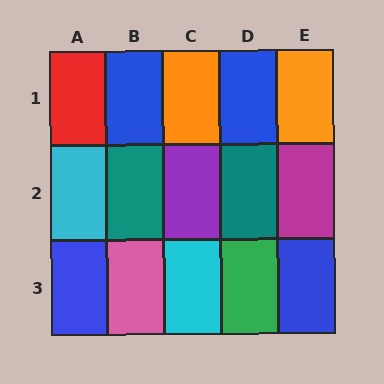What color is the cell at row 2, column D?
Teal.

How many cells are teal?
2 cells are teal.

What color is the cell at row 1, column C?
Orange.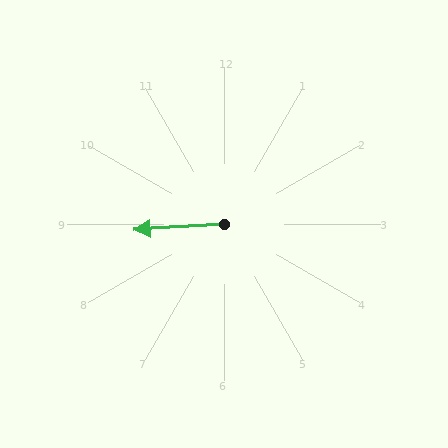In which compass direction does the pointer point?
West.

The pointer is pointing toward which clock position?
Roughly 9 o'clock.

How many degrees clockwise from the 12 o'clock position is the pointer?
Approximately 267 degrees.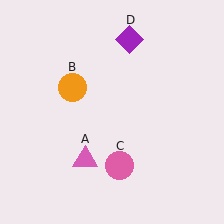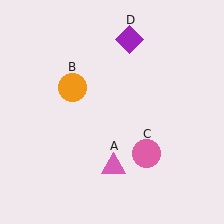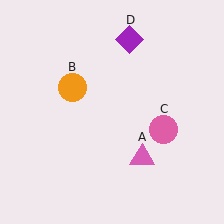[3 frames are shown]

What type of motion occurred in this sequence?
The pink triangle (object A), pink circle (object C) rotated counterclockwise around the center of the scene.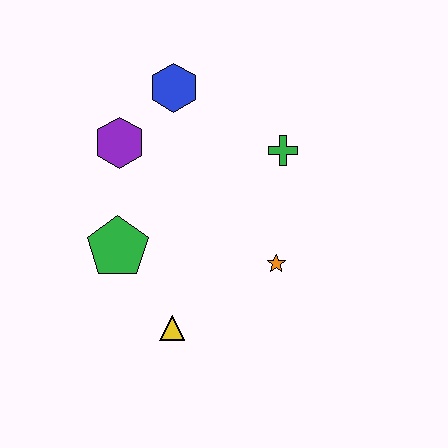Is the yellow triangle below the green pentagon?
Yes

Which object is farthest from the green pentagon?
The green cross is farthest from the green pentagon.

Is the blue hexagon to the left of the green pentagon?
No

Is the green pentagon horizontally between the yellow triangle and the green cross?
No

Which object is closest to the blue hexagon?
The purple hexagon is closest to the blue hexagon.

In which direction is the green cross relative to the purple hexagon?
The green cross is to the right of the purple hexagon.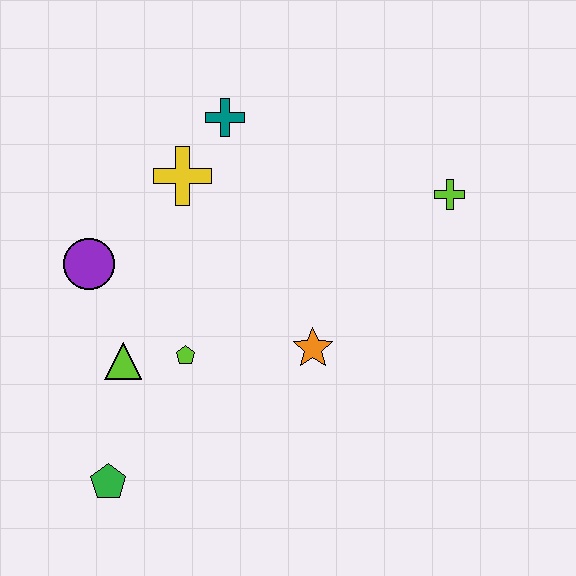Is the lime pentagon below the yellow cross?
Yes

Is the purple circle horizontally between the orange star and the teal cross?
No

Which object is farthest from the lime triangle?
The lime cross is farthest from the lime triangle.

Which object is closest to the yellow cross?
The teal cross is closest to the yellow cross.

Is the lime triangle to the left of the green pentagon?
No